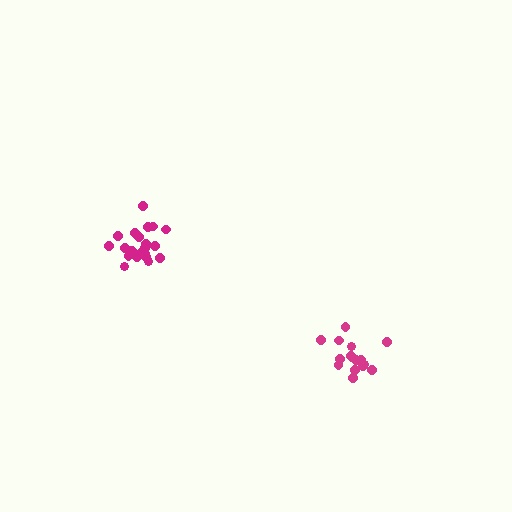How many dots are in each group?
Group 1: 21 dots, Group 2: 16 dots (37 total).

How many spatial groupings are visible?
There are 2 spatial groupings.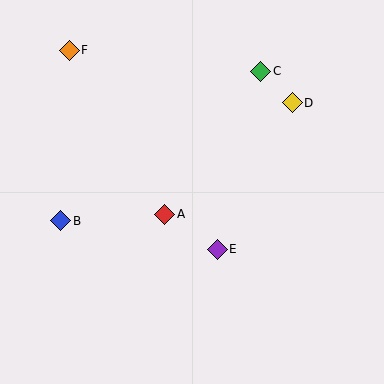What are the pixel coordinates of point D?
Point D is at (292, 103).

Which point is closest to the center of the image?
Point A at (165, 214) is closest to the center.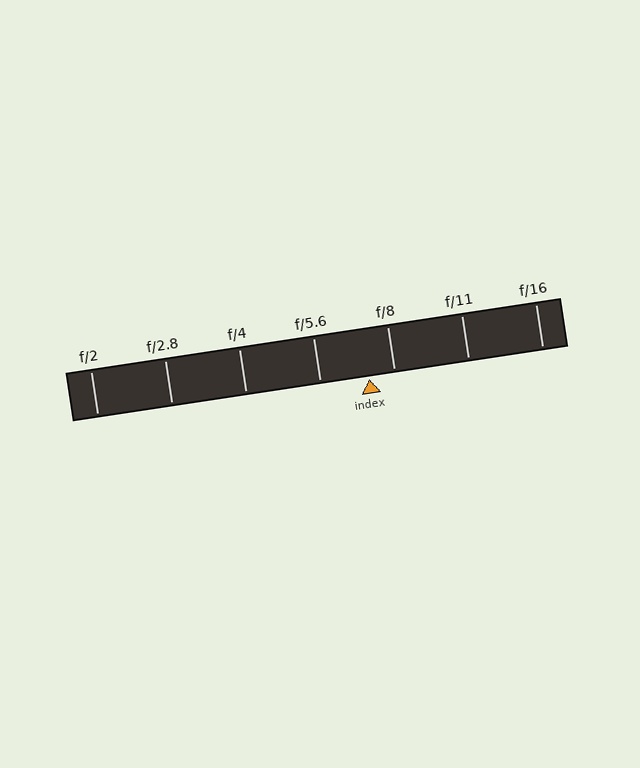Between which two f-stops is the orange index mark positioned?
The index mark is between f/5.6 and f/8.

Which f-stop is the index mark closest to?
The index mark is closest to f/8.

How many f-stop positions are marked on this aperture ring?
There are 7 f-stop positions marked.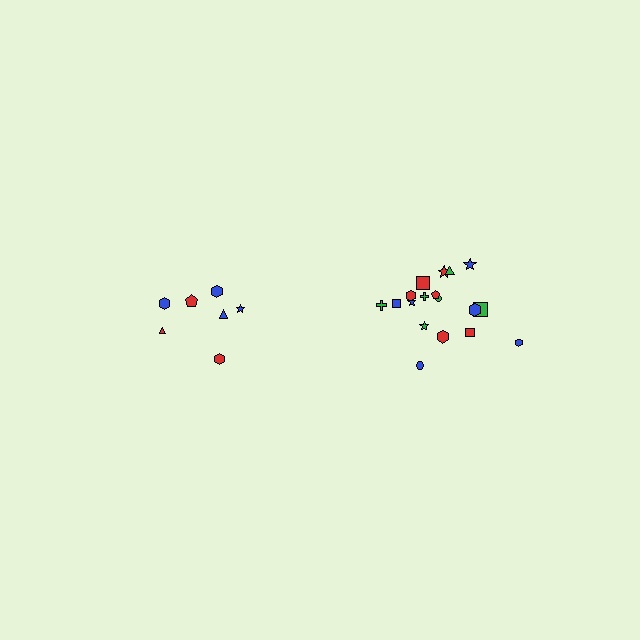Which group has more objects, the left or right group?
The right group.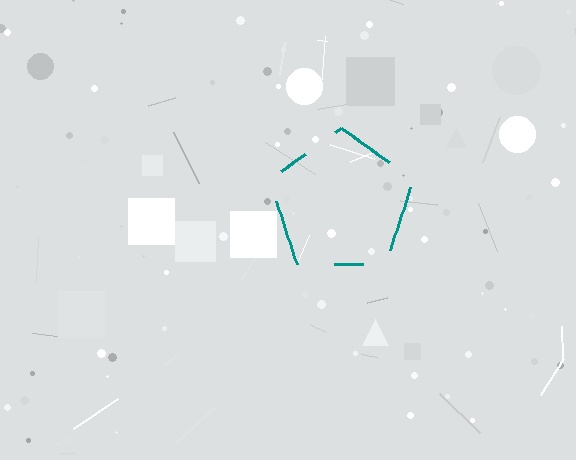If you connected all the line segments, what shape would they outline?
They would outline a pentagon.